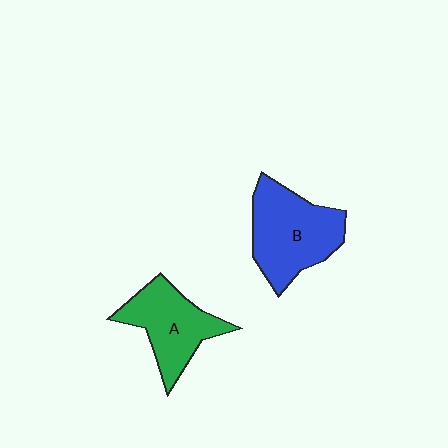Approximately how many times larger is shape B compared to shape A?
Approximately 1.2 times.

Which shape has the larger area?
Shape B (blue).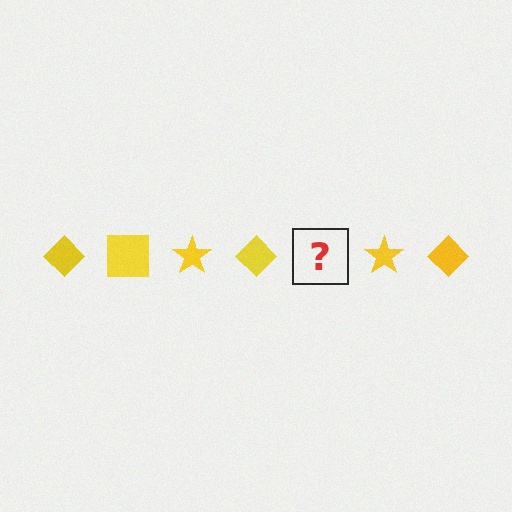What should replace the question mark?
The question mark should be replaced with a yellow square.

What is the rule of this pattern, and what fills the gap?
The rule is that the pattern cycles through diamond, square, star shapes in yellow. The gap should be filled with a yellow square.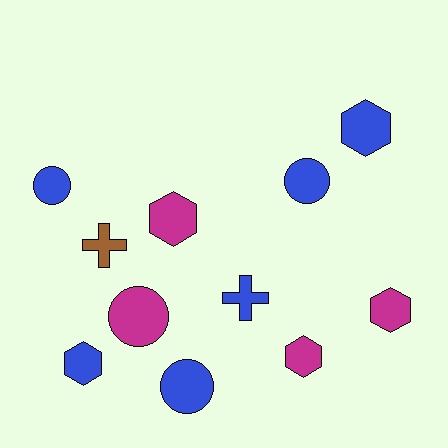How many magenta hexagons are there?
There are 3 magenta hexagons.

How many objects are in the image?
There are 11 objects.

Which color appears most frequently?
Blue, with 6 objects.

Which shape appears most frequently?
Hexagon, with 5 objects.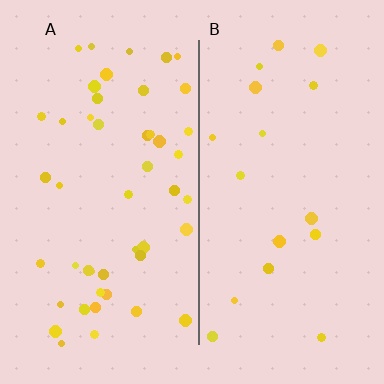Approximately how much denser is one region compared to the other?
Approximately 2.7× — region A over region B.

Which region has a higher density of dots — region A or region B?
A (the left).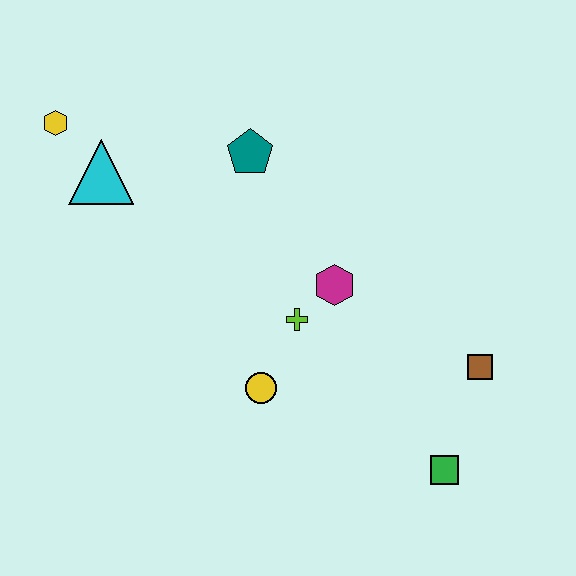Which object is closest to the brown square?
The green square is closest to the brown square.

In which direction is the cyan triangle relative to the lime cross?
The cyan triangle is to the left of the lime cross.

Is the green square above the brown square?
No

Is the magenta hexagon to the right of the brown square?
No